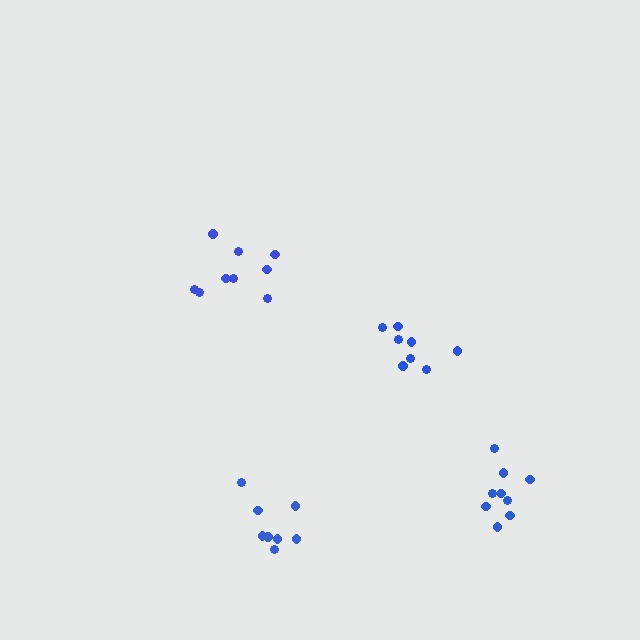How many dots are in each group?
Group 1: 9 dots, Group 2: 8 dots, Group 3: 9 dots, Group 4: 8 dots (34 total).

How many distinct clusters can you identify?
There are 4 distinct clusters.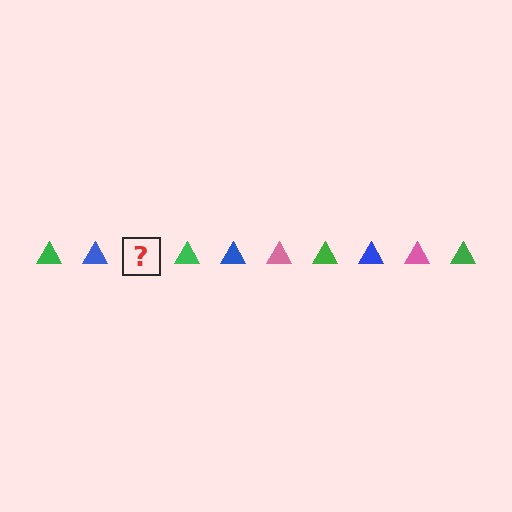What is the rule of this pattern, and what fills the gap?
The rule is that the pattern cycles through green, blue, pink triangles. The gap should be filled with a pink triangle.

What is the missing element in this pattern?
The missing element is a pink triangle.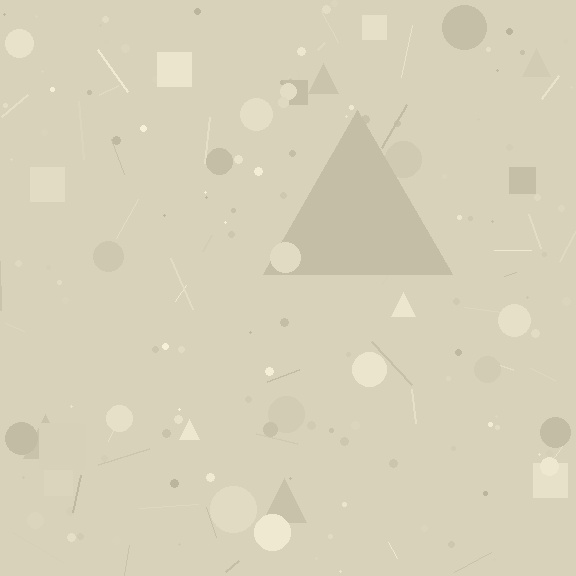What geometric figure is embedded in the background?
A triangle is embedded in the background.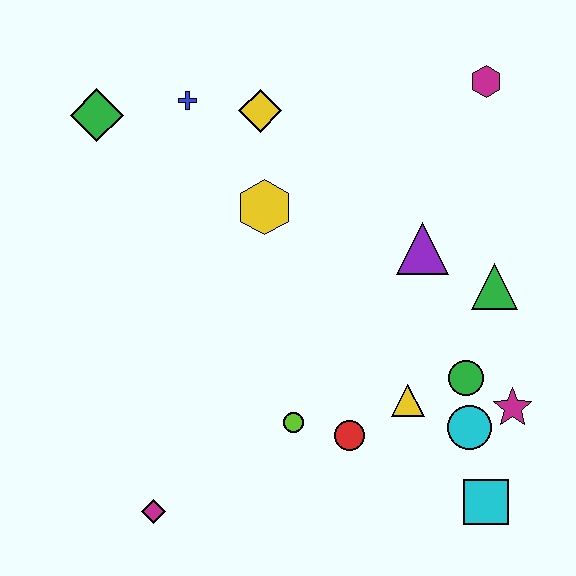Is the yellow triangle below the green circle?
Yes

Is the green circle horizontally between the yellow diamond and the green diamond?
No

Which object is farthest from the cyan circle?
The green diamond is farthest from the cyan circle.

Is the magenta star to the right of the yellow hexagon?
Yes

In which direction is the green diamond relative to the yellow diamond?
The green diamond is to the left of the yellow diamond.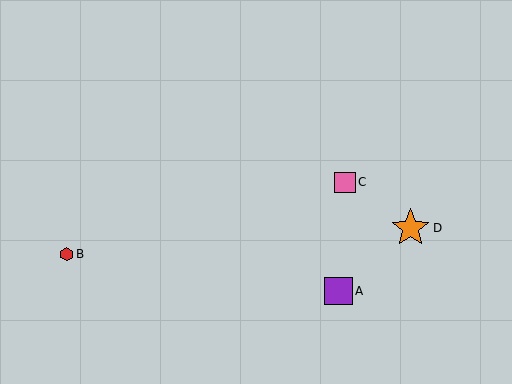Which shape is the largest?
The orange star (labeled D) is the largest.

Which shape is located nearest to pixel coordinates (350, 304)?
The purple square (labeled A) at (339, 291) is nearest to that location.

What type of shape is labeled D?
Shape D is an orange star.